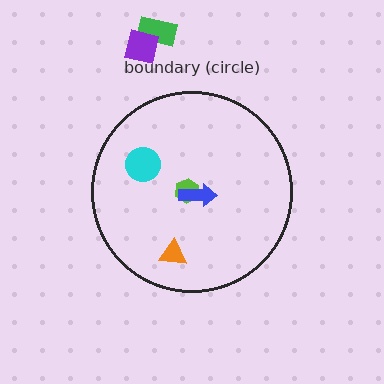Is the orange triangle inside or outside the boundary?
Inside.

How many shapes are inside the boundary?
4 inside, 2 outside.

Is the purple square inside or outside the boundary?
Outside.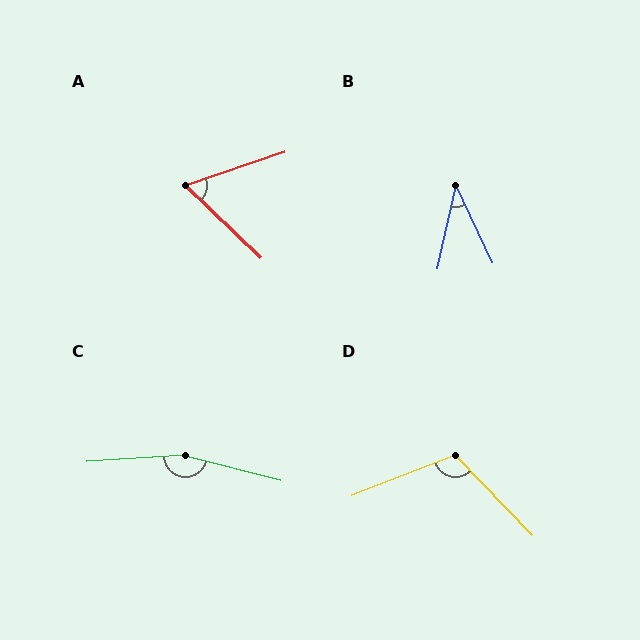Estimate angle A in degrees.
Approximately 63 degrees.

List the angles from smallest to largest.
B (37°), A (63°), D (113°), C (162°).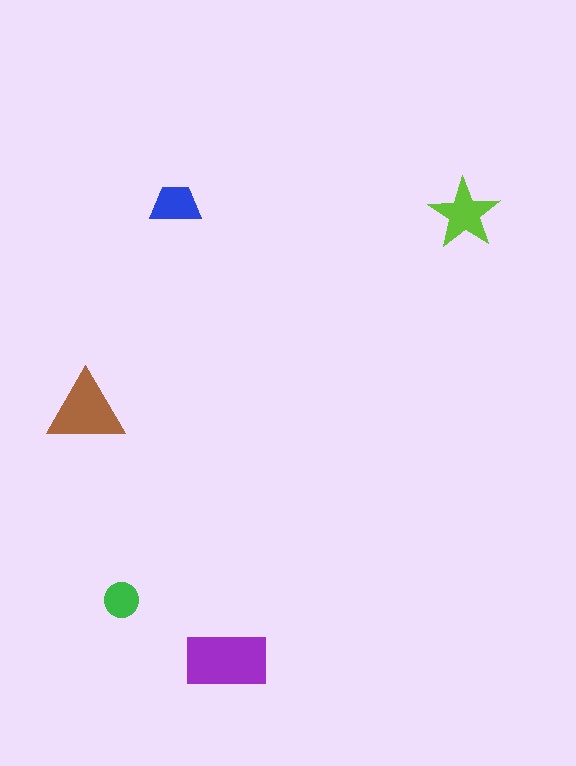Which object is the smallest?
The green circle.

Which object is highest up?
The blue trapezoid is topmost.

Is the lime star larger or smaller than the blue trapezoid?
Larger.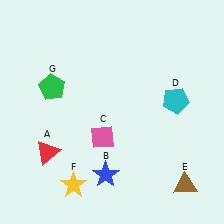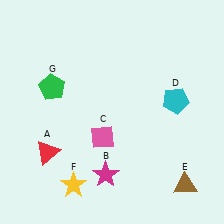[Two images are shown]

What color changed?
The star (B) changed from blue in Image 1 to magenta in Image 2.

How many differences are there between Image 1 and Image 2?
There is 1 difference between the two images.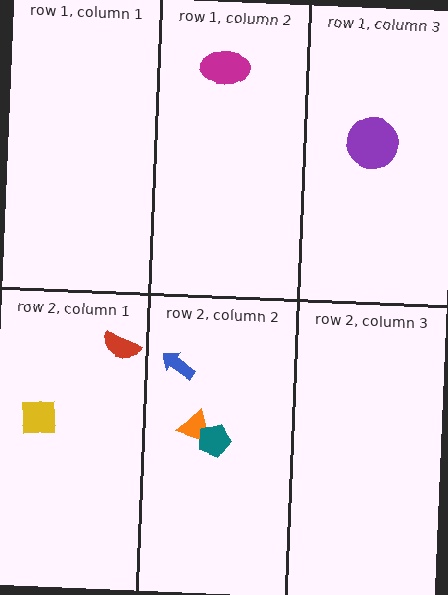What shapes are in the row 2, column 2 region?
The orange triangle, the blue arrow, the teal pentagon.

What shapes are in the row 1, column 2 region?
The magenta ellipse.